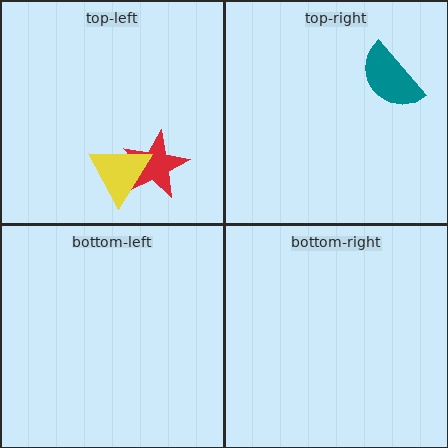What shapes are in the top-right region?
The teal semicircle.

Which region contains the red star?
The top-left region.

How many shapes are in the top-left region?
2.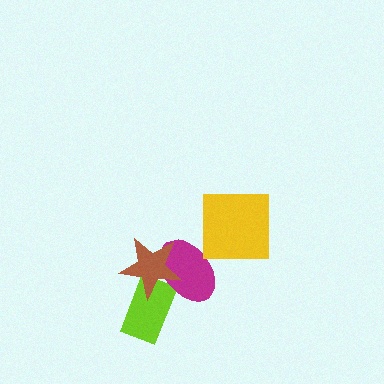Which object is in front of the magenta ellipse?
The brown star is in front of the magenta ellipse.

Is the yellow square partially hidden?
No, no other shape covers it.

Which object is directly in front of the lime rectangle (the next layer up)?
The magenta ellipse is directly in front of the lime rectangle.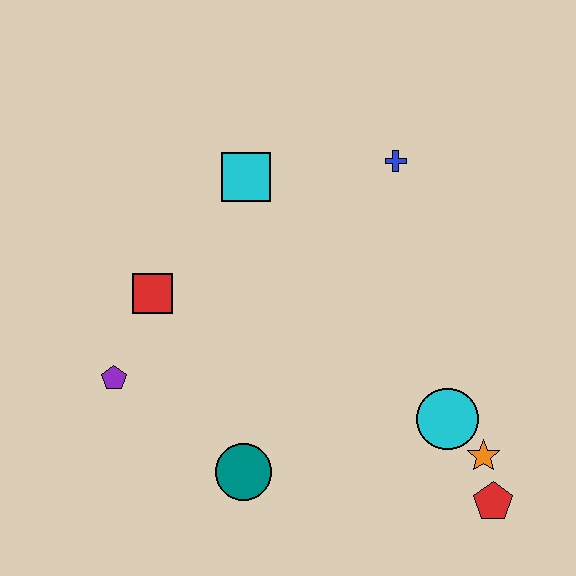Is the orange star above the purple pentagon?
No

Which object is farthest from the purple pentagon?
The red pentagon is farthest from the purple pentagon.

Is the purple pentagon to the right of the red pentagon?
No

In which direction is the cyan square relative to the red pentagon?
The cyan square is above the red pentagon.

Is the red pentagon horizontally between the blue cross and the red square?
No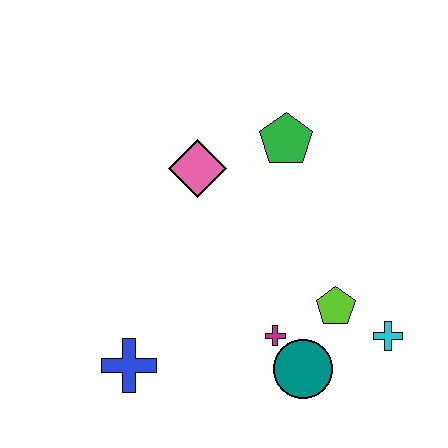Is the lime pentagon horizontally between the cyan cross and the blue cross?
Yes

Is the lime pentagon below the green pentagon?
Yes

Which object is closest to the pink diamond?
The green pentagon is closest to the pink diamond.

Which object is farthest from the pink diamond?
The cyan cross is farthest from the pink diamond.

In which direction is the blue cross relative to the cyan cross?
The blue cross is to the left of the cyan cross.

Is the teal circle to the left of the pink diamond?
No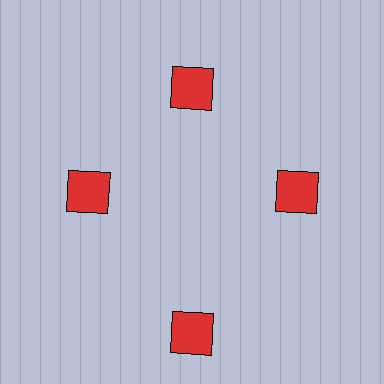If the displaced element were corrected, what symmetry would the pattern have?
It would have 4-fold rotational symmetry — the pattern would map onto itself every 90 degrees.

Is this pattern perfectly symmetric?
No. The 4 red squares are arranged in a ring, but one element near the 6 o'clock position is pushed outward from the center, breaking the 4-fold rotational symmetry.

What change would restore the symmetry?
The symmetry would be restored by moving it inward, back onto the ring so that all 4 squares sit at equal angles and equal distance from the center.